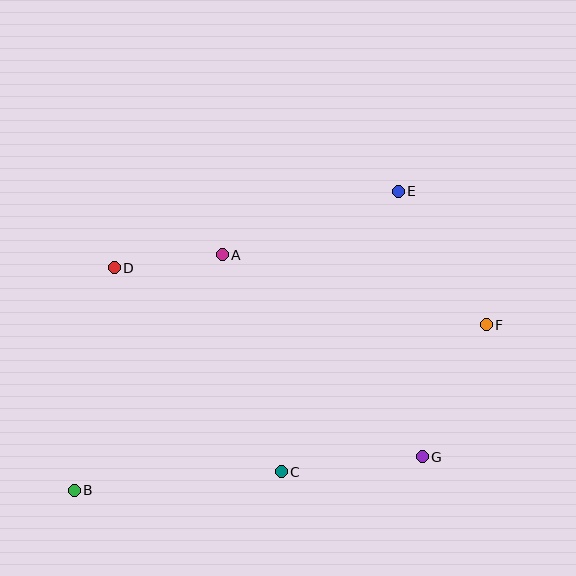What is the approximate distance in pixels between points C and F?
The distance between C and F is approximately 253 pixels.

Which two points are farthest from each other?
Points B and F are farthest from each other.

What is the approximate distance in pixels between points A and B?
The distance between A and B is approximately 278 pixels.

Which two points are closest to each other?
Points A and D are closest to each other.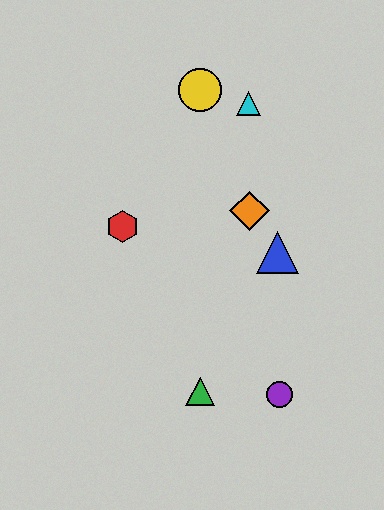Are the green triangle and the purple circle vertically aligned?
No, the green triangle is at x≈200 and the purple circle is at x≈280.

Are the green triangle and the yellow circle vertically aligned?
Yes, both are at x≈200.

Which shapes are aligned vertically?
The green triangle, the yellow circle are aligned vertically.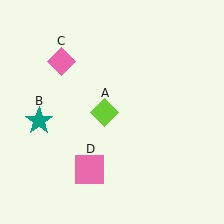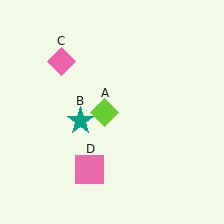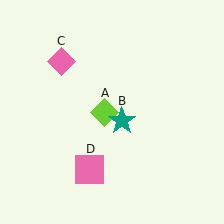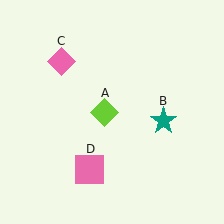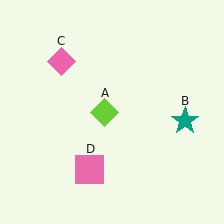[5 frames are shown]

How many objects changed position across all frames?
1 object changed position: teal star (object B).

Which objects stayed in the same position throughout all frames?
Lime diamond (object A) and pink diamond (object C) and pink square (object D) remained stationary.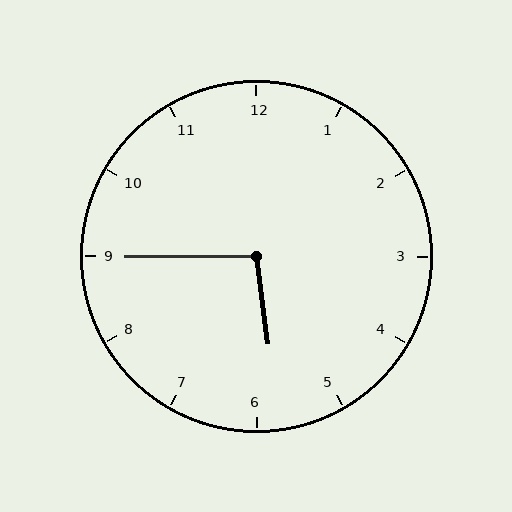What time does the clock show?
5:45.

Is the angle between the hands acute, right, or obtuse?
It is obtuse.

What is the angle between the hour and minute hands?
Approximately 98 degrees.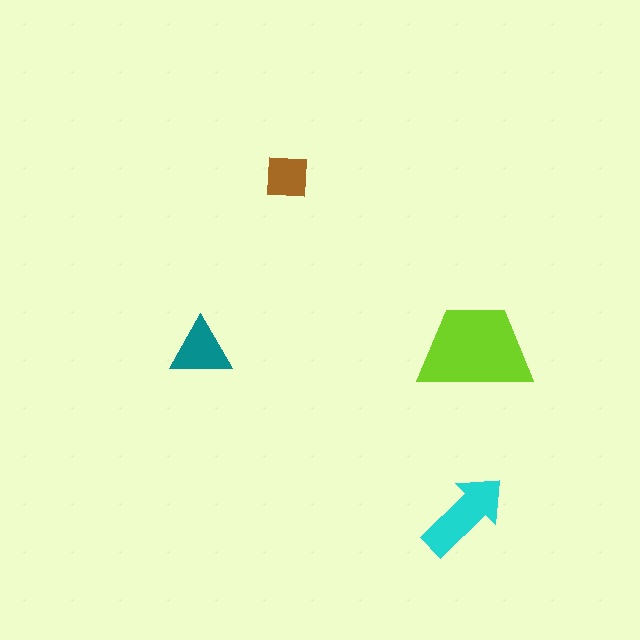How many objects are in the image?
There are 4 objects in the image.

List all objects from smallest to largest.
The brown square, the teal triangle, the cyan arrow, the lime trapezoid.